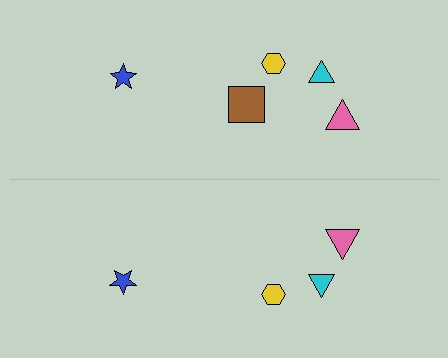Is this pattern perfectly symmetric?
No, the pattern is not perfectly symmetric. A brown square is missing from the bottom side.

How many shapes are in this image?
There are 9 shapes in this image.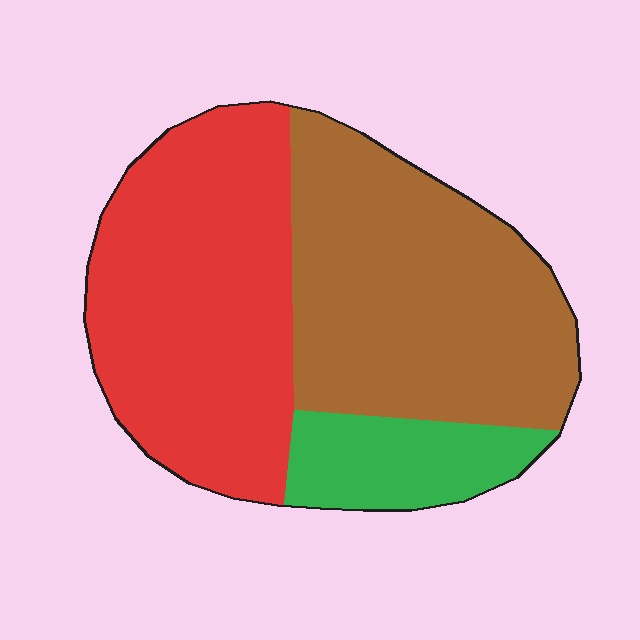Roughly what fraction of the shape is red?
Red covers 43% of the shape.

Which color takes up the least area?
Green, at roughly 15%.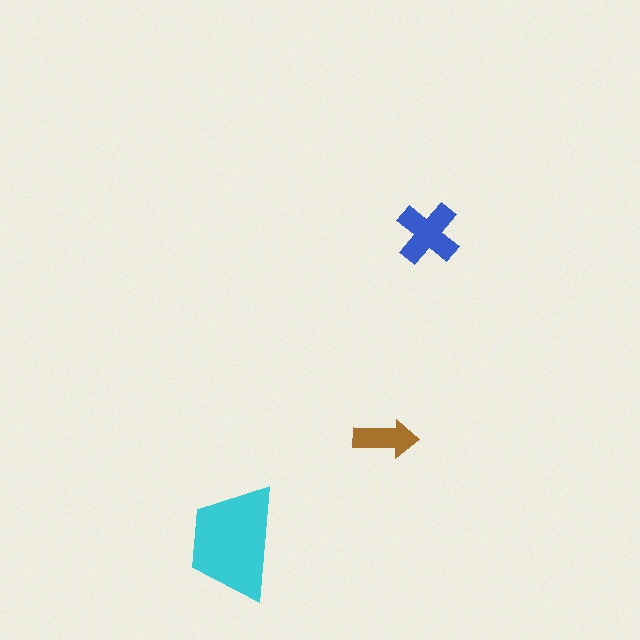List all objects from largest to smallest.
The cyan trapezoid, the blue cross, the brown arrow.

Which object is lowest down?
The cyan trapezoid is bottommost.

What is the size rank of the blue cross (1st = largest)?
2nd.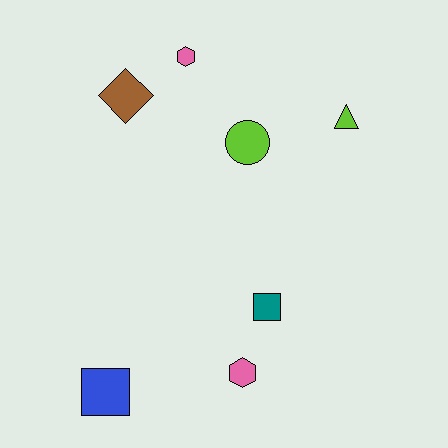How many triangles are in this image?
There is 1 triangle.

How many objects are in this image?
There are 7 objects.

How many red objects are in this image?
There are no red objects.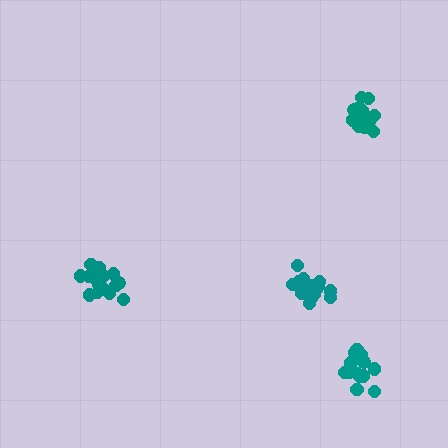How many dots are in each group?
Group 1: 16 dots, Group 2: 17 dots, Group 3: 18 dots, Group 4: 15 dots (66 total).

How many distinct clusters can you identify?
There are 4 distinct clusters.